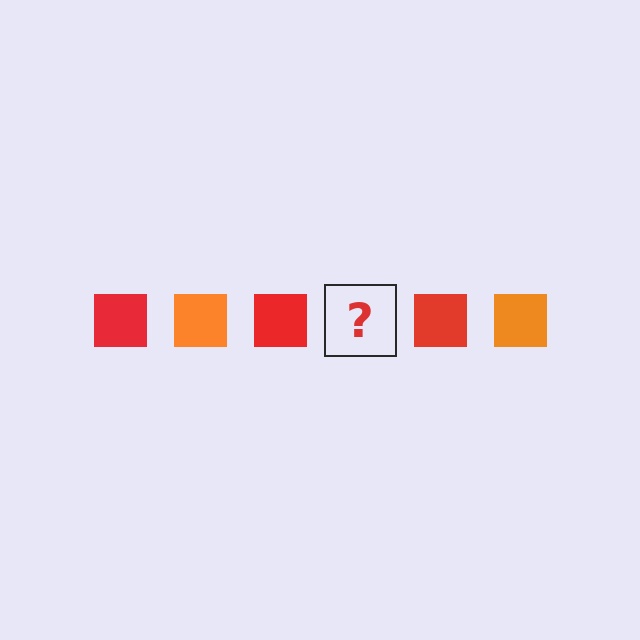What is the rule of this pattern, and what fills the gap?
The rule is that the pattern cycles through red, orange squares. The gap should be filled with an orange square.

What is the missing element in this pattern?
The missing element is an orange square.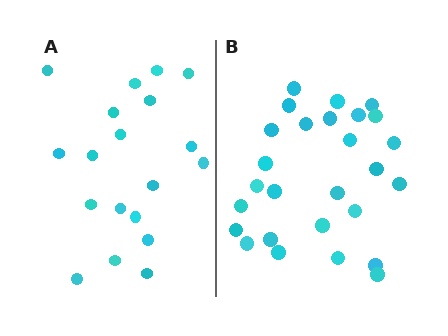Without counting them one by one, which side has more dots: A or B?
Region B (the right region) has more dots.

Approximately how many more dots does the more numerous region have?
Region B has roughly 8 or so more dots than region A.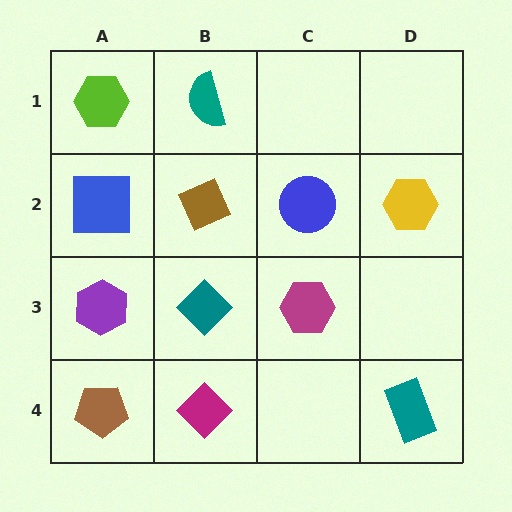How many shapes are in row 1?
2 shapes.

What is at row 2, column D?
A yellow hexagon.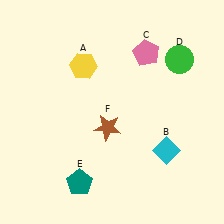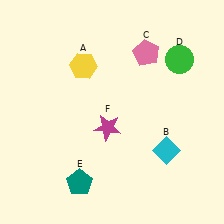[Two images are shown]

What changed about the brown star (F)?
In Image 1, F is brown. In Image 2, it changed to magenta.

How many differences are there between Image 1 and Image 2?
There is 1 difference between the two images.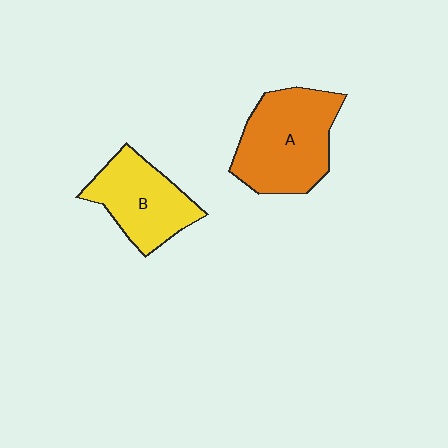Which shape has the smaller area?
Shape B (yellow).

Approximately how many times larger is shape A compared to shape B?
Approximately 1.3 times.